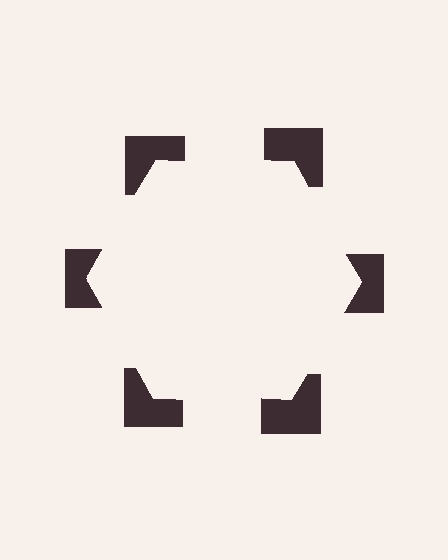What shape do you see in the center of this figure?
An illusory hexagon — its edges are inferred from the aligned wedge cuts in the notched squares, not physically drawn.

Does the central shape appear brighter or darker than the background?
It typically appears slightly brighter than the background, even though no actual brightness change is drawn.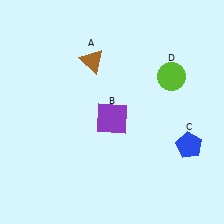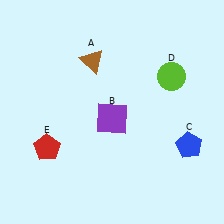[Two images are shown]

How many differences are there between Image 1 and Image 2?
There is 1 difference between the two images.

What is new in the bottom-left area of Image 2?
A red pentagon (E) was added in the bottom-left area of Image 2.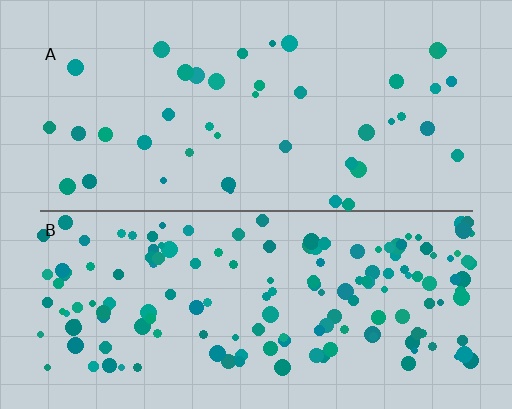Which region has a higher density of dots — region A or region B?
B (the bottom).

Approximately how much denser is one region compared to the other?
Approximately 3.7× — region B over region A.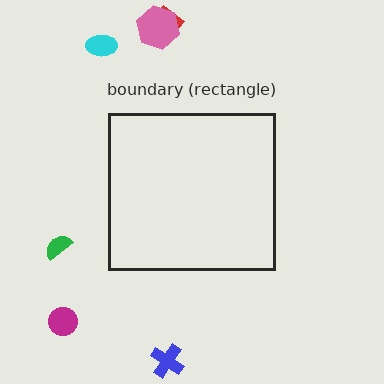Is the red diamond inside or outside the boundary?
Outside.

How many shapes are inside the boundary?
0 inside, 6 outside.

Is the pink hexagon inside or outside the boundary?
Outside.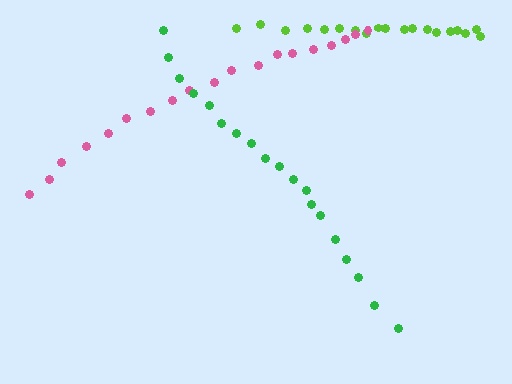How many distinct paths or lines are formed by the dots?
There are 3 distinct paths.